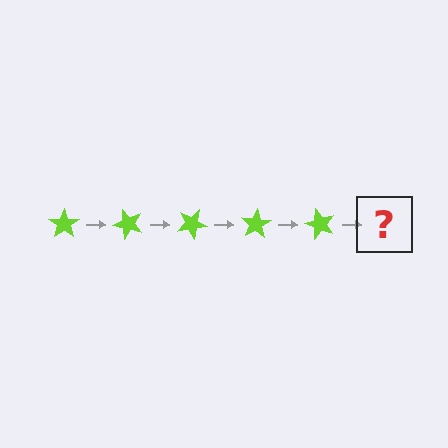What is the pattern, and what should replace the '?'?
The pattern is that the star rotates 50 degrees each step. The '?' should be a lime star rotated 250 degrees.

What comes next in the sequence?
The next element should be a lime star rotated 250 degrees.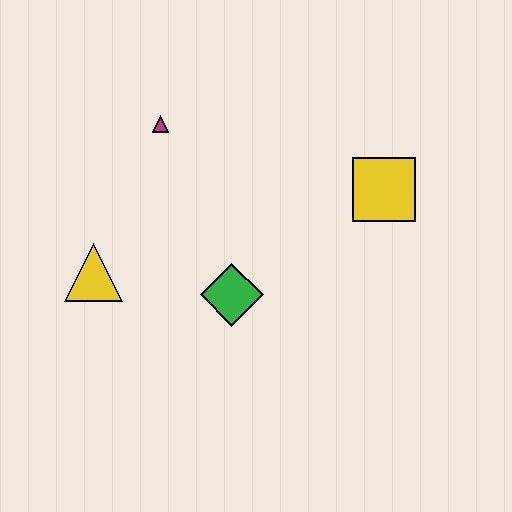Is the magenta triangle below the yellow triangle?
No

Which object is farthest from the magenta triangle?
The yellow square is farthest from the magenta triangle.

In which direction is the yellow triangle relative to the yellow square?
The yellow triangle is to the left of the yellow square.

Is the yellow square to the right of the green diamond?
Yes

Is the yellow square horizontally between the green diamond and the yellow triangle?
No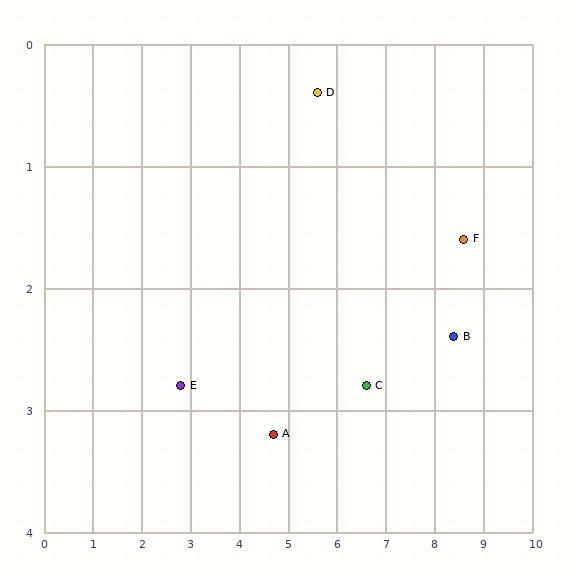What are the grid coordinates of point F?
Point F is at approximately (8.6, 1.6).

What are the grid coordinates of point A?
Point A is at approximately (4.7, 3.2).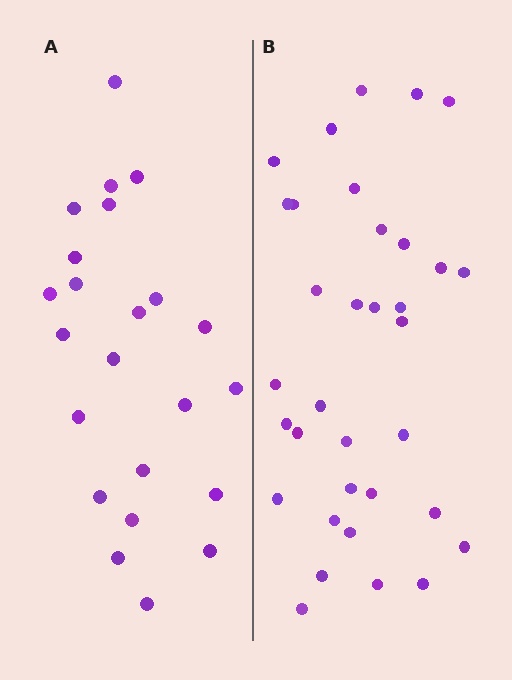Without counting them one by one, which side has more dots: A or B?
Region B (the right region) has more dots.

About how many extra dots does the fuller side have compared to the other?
Region B has roughly 12 or so more dots than region A.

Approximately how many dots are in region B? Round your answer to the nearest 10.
About 30 dots. (The exact count is 34, which rounds to 30.)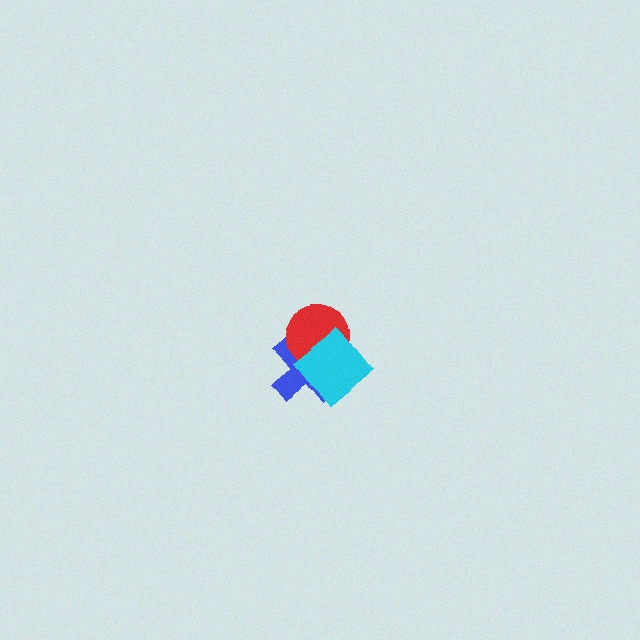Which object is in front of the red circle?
The cyan diamond is in front of the red circle.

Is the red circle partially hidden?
Yes, it is partially covered by another shape.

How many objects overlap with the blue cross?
2 objects overlap with the blue cross.